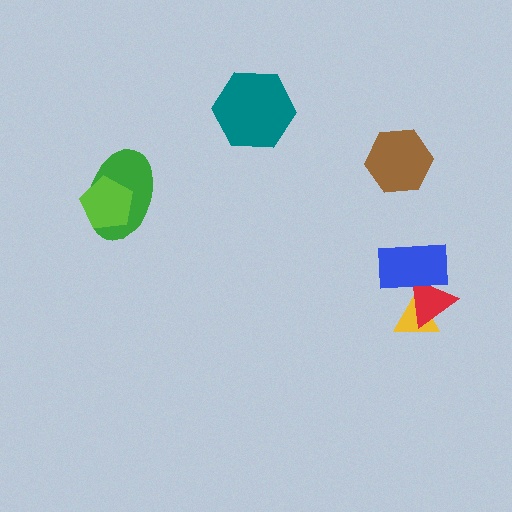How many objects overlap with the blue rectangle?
2 objects overlap with the blue rectangle.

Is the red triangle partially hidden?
Yes, it is partially covered by another shape.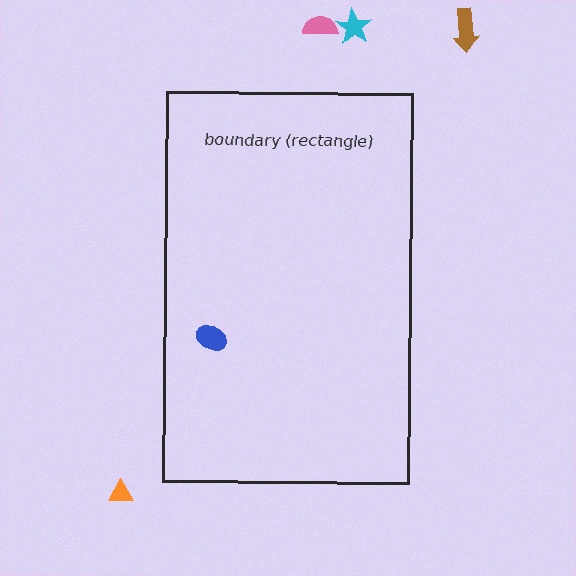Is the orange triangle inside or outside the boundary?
Outside.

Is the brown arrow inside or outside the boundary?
Outside.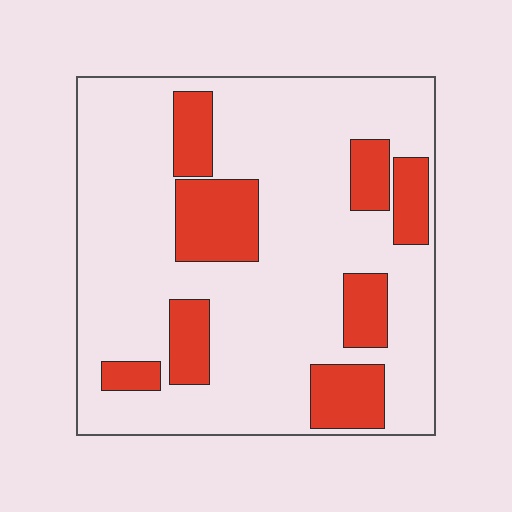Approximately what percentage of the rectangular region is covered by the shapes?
Approximately 25%.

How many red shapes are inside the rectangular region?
8.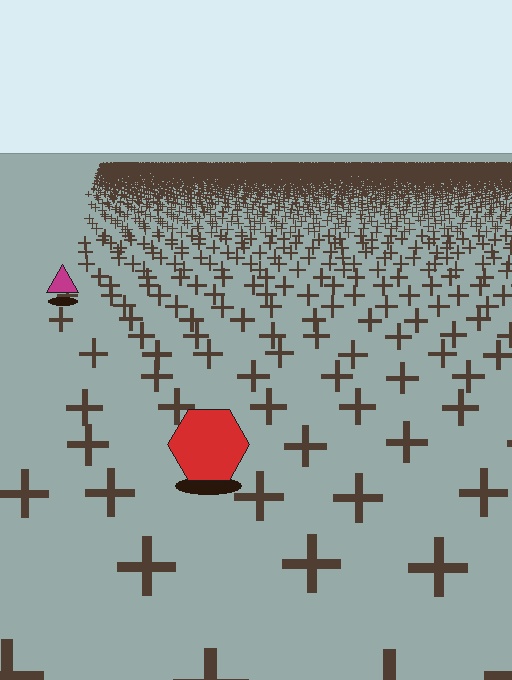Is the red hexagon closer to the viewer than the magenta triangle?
Yes. The red hexagon is closer — you can tell from the texture gradient: the ground texture is coarser near it.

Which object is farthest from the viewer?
The magenta triangle is farthest from the viewer. It appears smaller and the ground texture around it is denser.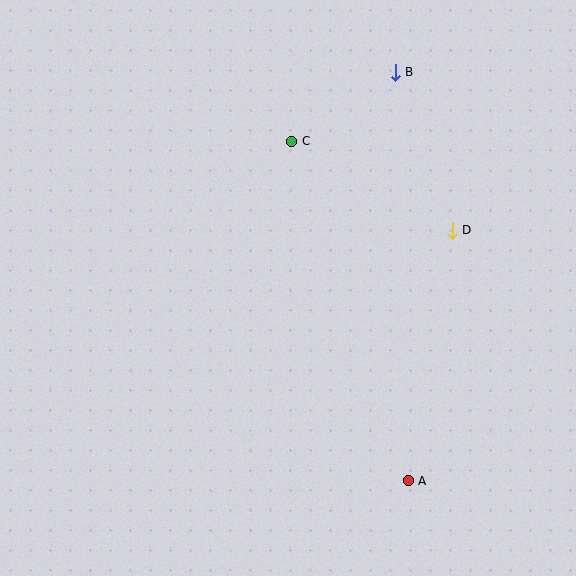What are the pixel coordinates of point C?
Point C is at (292, 141).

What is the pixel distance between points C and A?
The distance between C and A is 359 pixels.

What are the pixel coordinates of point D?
Point D is at (452, 230).